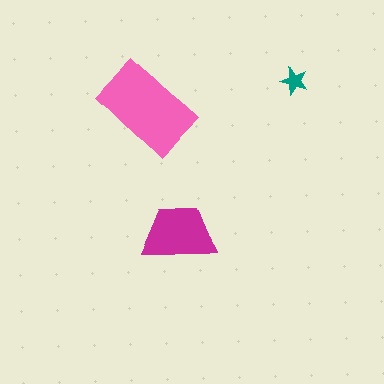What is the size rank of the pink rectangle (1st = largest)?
1st.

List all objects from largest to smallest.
The pink rectangle, the magenta trapezoid, the teal star.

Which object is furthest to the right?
The teal star is rightmost.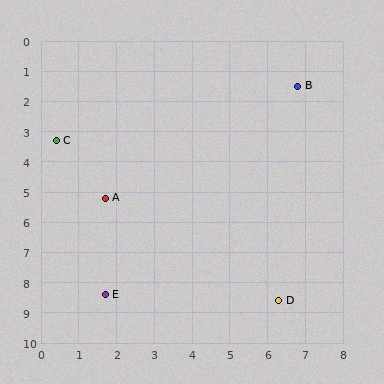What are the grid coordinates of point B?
Point B is at approximately (6.8, 1.5).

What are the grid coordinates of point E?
Point E is at approximately (1.7, 8.4).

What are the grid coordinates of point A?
Point A is at approximately (1.7, 5.2).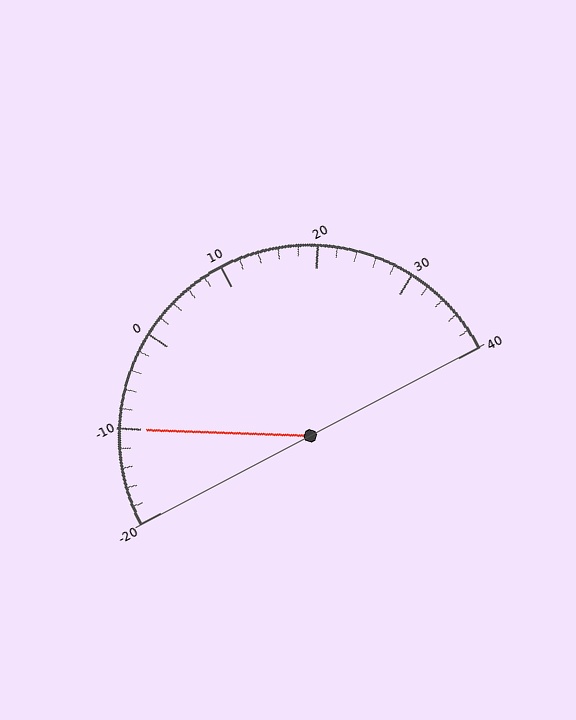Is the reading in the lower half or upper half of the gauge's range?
The reading is in the lower half of the range (-20 to 40).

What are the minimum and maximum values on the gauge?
The gauge ranges from -20 to 40.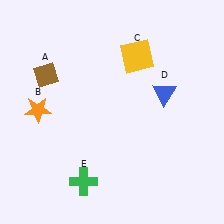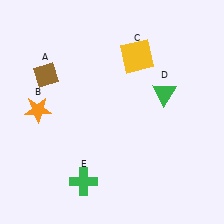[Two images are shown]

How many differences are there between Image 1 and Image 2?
There is 1 difference between the two images.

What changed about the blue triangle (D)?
In Image 1, D is blue. In Image 2, it changed to green.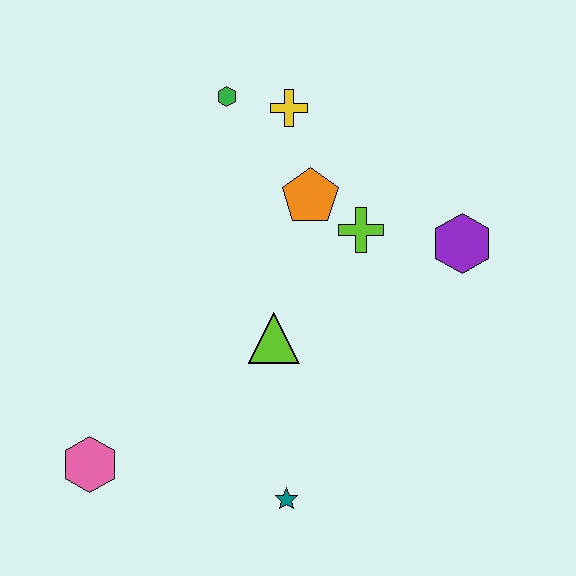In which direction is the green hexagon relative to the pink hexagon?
The green hexagon is above the pink hexagon.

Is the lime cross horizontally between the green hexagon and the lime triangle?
No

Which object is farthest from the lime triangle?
The green hexagon is farthest from the lime triangle.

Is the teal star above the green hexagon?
No